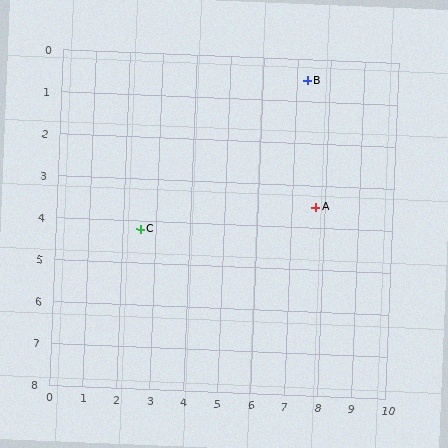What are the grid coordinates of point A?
Point A is at approximately (7.7, 3.5).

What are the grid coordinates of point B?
Point B is at approximately (7.3, 0.5).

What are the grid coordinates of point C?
Point C is at approximately (2.5, 4.2).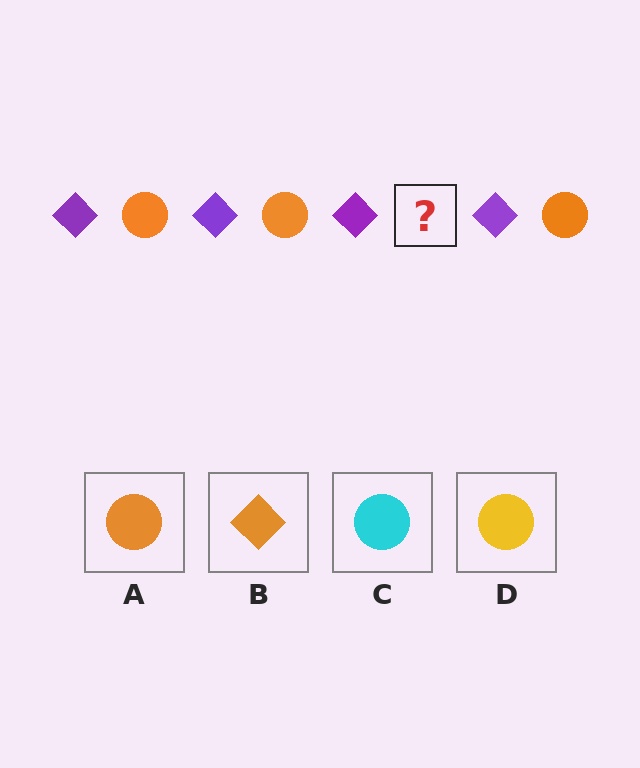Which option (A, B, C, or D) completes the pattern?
A.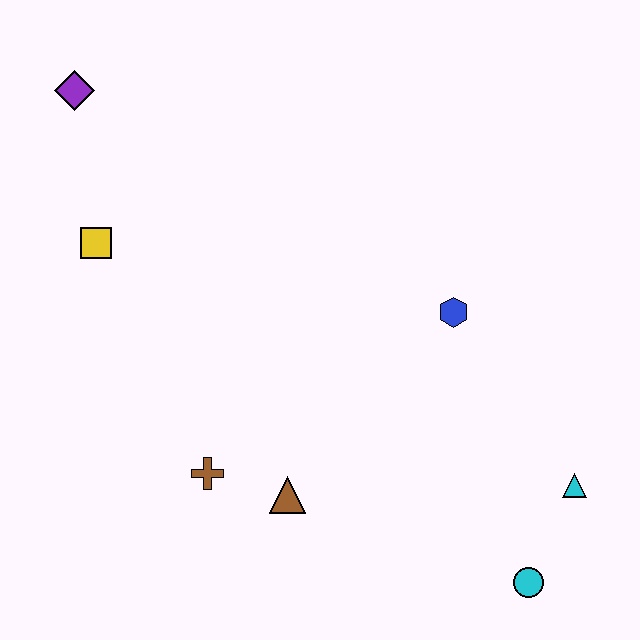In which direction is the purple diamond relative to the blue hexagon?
The purple diamond is to the left of the blue hexagon.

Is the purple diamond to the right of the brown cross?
No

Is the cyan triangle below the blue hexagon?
Yes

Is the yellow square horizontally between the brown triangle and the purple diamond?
Yes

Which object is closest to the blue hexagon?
The cyan triangle is closest to the blue hexagon.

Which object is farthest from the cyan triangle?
The purple diamond is farthest from the cyan triangle.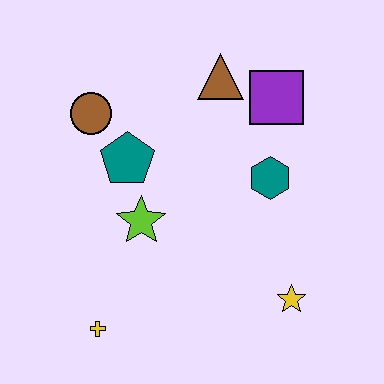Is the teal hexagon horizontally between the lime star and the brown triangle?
No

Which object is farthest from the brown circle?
The yellow star is farthest from the brown circle.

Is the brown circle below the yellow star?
No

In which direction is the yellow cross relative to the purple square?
The yellow cross is below the purple square.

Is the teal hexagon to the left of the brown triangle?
No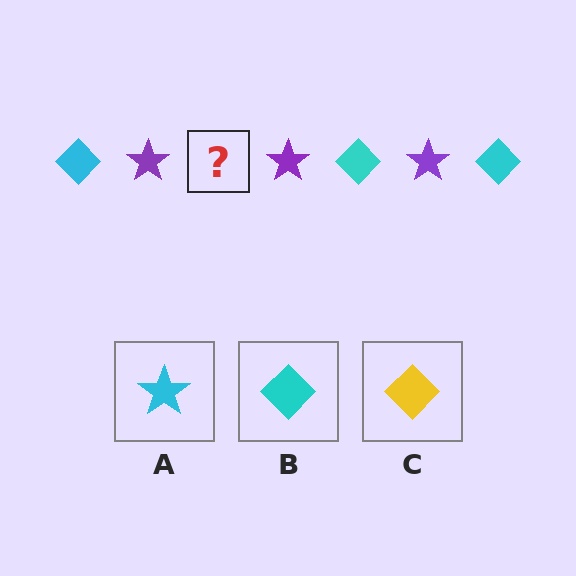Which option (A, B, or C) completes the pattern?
B.